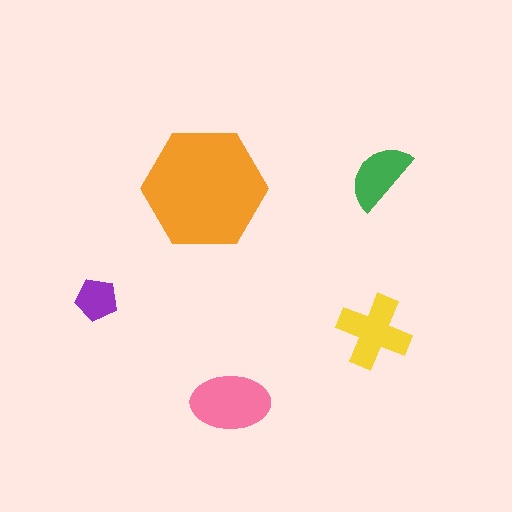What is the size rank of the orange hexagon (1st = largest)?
1st.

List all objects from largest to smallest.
The orange hexagon, the pink ellipse, the yellow cross, the green semicircle, the purple pentagon.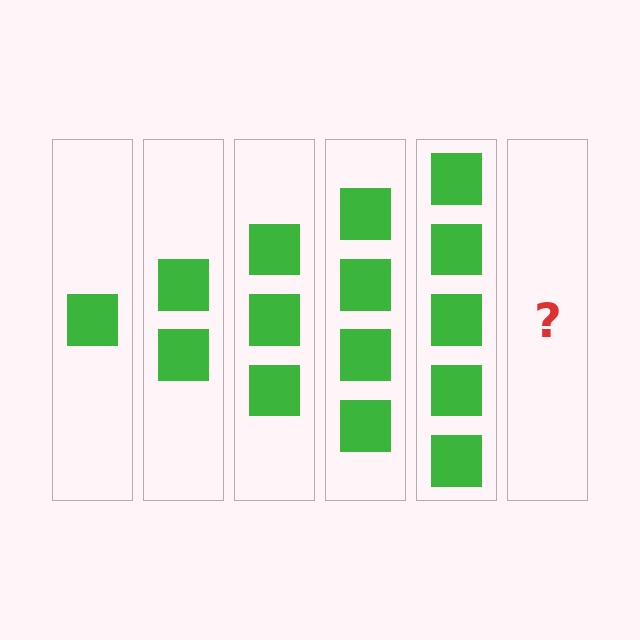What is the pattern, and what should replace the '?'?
The pattern is that each step adds one more square. The '?' should be 6 squares.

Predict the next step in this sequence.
The next step is 6 squares.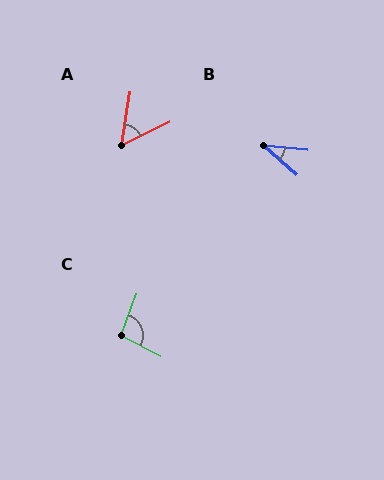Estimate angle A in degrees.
Approximately 55 degrees.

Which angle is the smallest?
B, at approximately 36 degrees.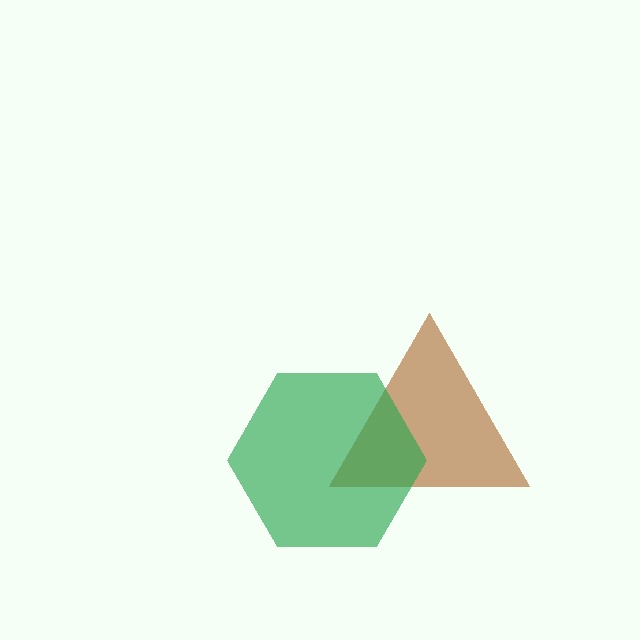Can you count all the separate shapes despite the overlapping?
Yes, there are 2 separate shapes.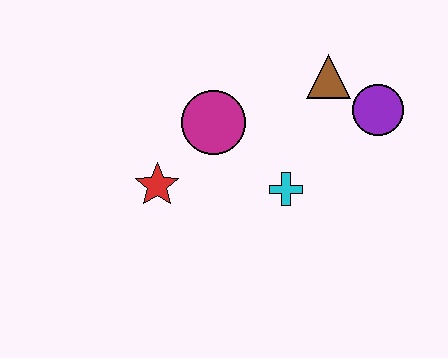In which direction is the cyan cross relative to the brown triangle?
The cyan cross is below the brown triangle.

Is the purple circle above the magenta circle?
Yes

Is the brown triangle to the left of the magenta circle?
No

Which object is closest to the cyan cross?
The magenta circle is closest to the cyan cross.